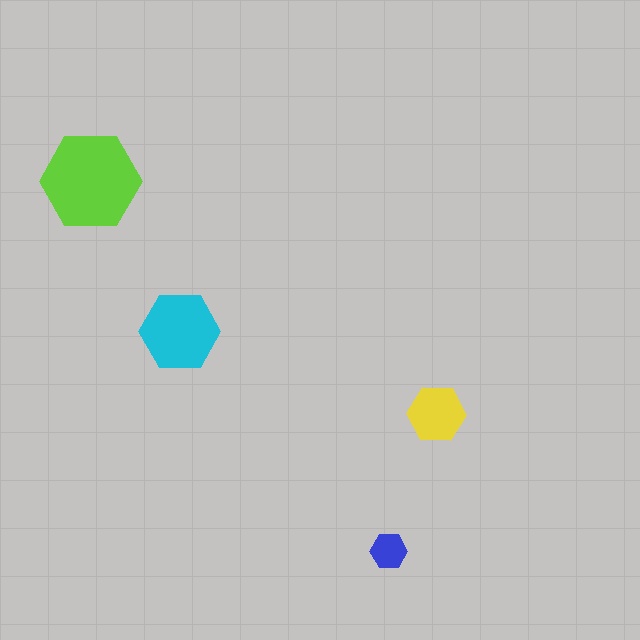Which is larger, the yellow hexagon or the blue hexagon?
The yellow one.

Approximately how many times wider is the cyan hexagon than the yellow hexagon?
About 1.5 times wider.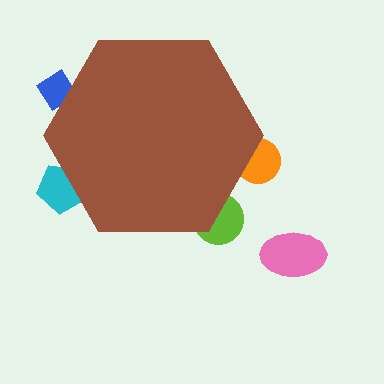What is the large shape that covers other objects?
A brown hexagon.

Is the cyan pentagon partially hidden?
Yes, the cyan pentagon is partially hidden behind the brown hexagon.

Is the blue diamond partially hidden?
Yes, the blue diamond is partially hidden behind the brown hexagon.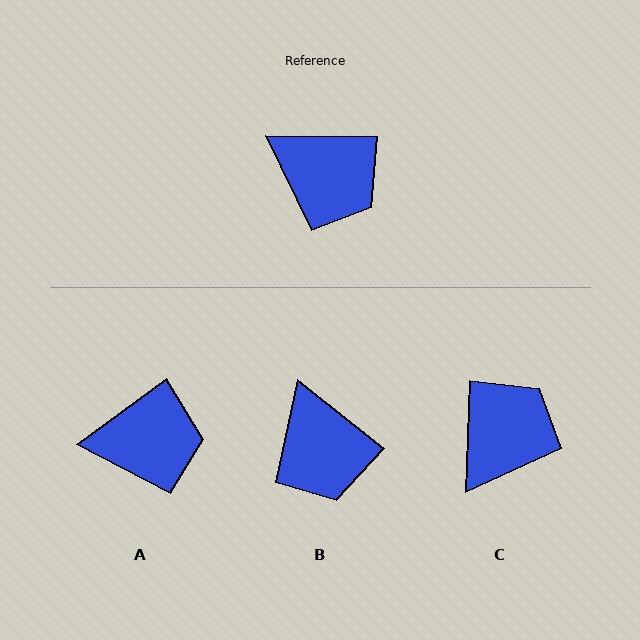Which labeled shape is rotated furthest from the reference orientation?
C, about 89 degrees away.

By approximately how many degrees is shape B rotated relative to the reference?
Approximately 38 degrees clockwise.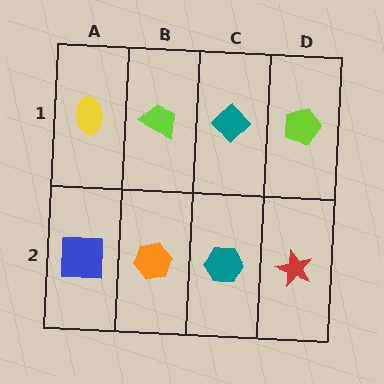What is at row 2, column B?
An orange hexagon.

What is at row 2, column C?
A teal hexagon.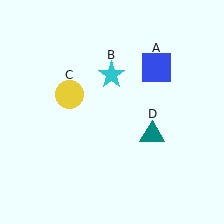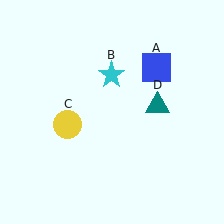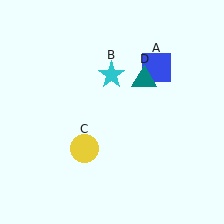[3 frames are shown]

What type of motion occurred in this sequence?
The yellow circle (object C), teal triangle (object D) rotated counterclockwise around the center of the scene.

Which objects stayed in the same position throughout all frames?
Blue square (object A) and cyan star (object B) remained stationary.